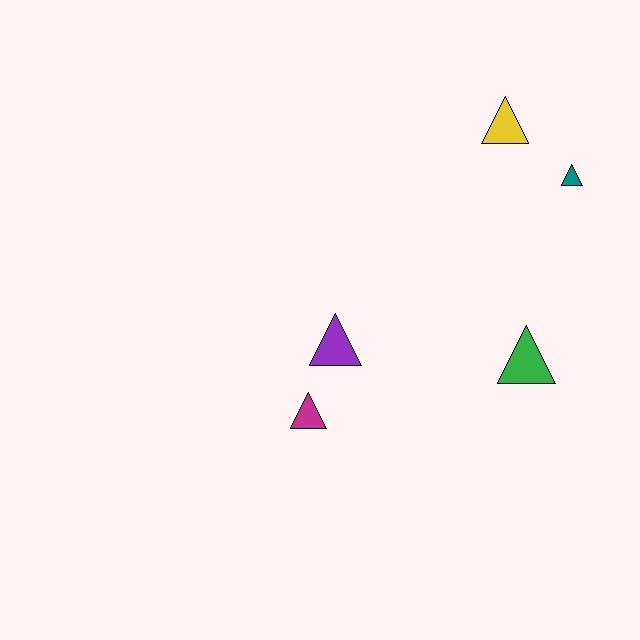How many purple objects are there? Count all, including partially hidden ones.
There is 1 purple object.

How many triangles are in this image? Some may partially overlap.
There are 5 triangles.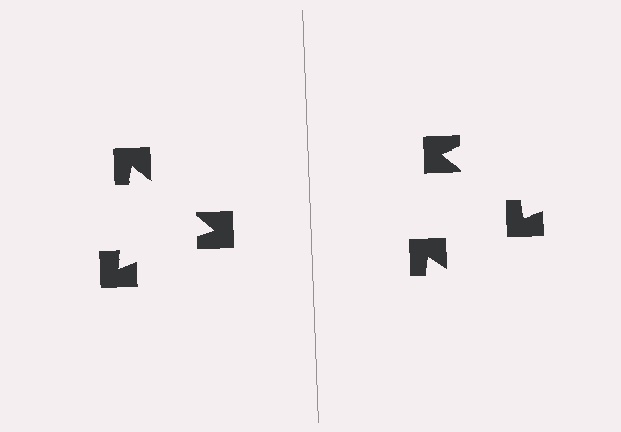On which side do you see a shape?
An illusory triangle appears on the left side. On the right side the wedge cuts are rotated, so no coherent shape forms.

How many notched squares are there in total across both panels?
6 — 3 on each side.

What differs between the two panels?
The notched squares are positioned identically on both sides; only the wedge orientations differ. On the left they align to a triangle; on the right they are misaligned.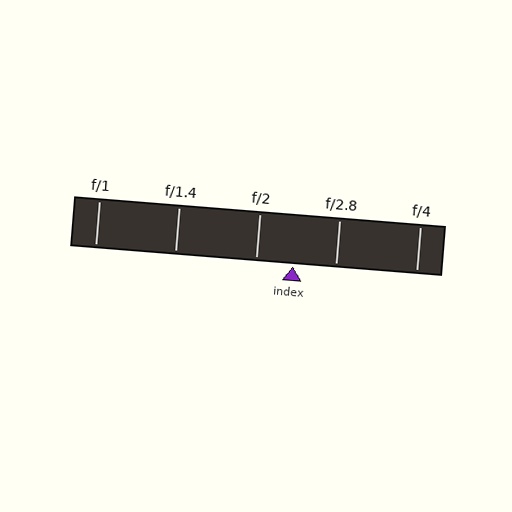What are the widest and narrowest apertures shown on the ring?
The widest aperture shown is f/1 and the narrowest is f/4.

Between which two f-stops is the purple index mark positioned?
The index mark is between f/2 and f/2.8.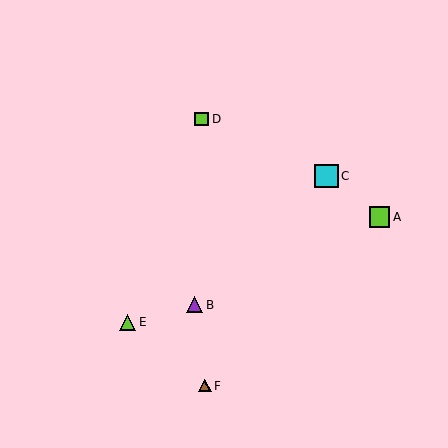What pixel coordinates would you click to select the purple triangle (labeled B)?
Click at (195, 305) to select the purple triangle B.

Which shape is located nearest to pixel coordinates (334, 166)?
The cyan square (labeled C) at (326, 176) is nearest to that location.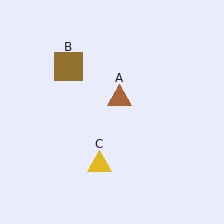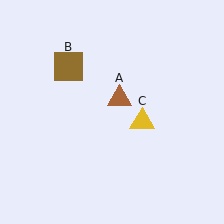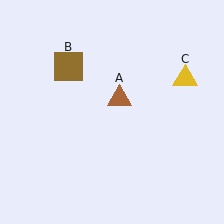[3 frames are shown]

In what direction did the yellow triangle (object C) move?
The yellow triangle (object C) moved up and to the right.